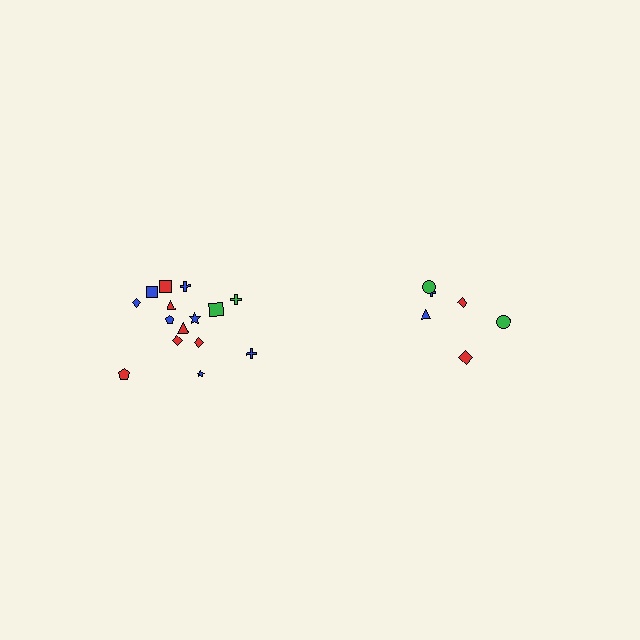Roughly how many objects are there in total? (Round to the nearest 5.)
Roughly 20 objects in total.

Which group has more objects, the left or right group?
The left group.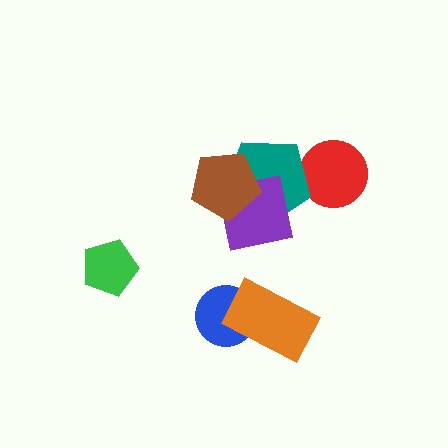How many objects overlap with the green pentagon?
0 objects overlap with the green pentagon.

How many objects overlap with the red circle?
1 object overlaps with the red circle.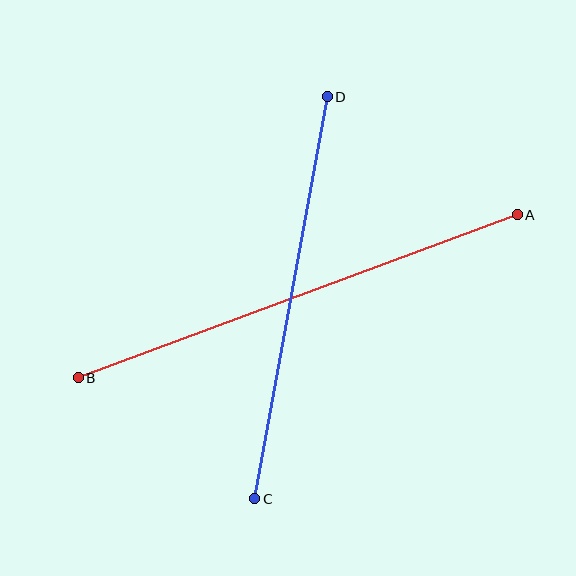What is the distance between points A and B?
The distance is approximately 468 pixels.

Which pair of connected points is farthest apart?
Points A and B are farthest apart.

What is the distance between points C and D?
The distance is approximately 409 pixels.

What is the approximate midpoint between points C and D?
The midpoint is at approximately (291, 298) pixels.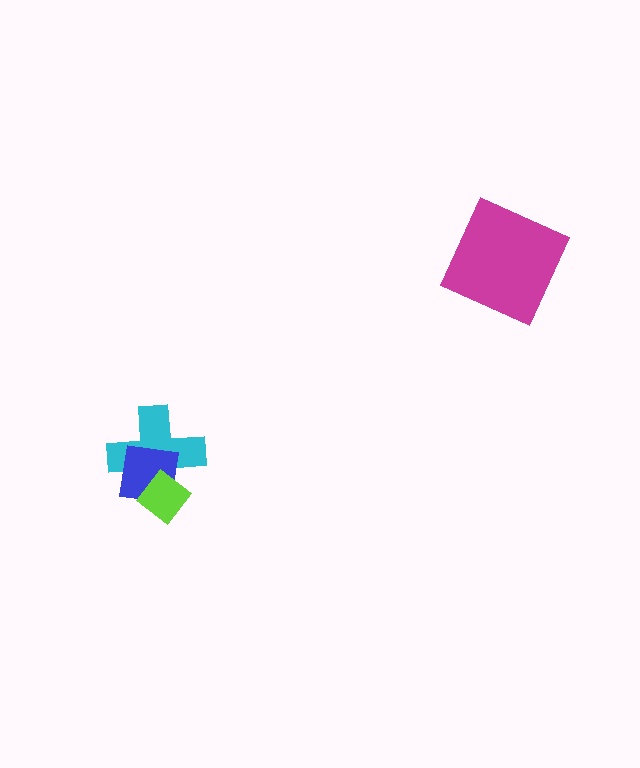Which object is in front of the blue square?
The lime diamond is in front of the blue square.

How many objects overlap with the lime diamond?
2 objects overlap with the lime diamond.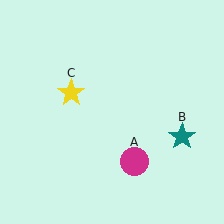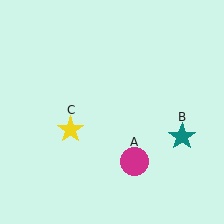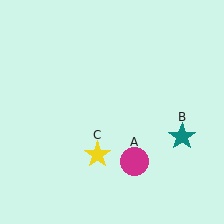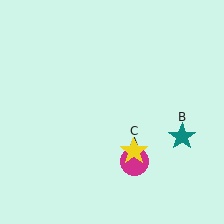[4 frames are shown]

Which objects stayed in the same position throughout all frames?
Magenta circle (object A) and teal star (object B) remained stationary.